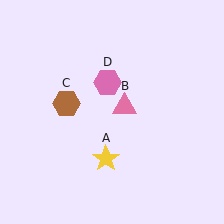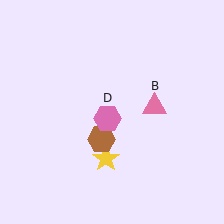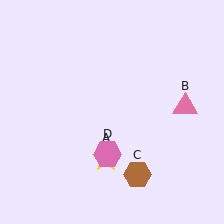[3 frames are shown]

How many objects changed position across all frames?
3 objects changed position: pink triangle (object B), brown hexagon (object C), pink hexagon (object D).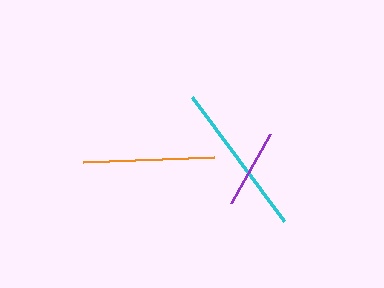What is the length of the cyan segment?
The cyan segment is approximately 154 pixels long.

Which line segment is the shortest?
The purple line is the shortest at approximately 80 pixels.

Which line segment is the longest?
The cyan line is the longest at approximately 154 pixels.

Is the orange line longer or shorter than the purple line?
The orange line is longer than the purple line.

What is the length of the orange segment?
The orange segment is approximately 131 pixels long.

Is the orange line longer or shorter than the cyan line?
The cyan line is longer than the orange line.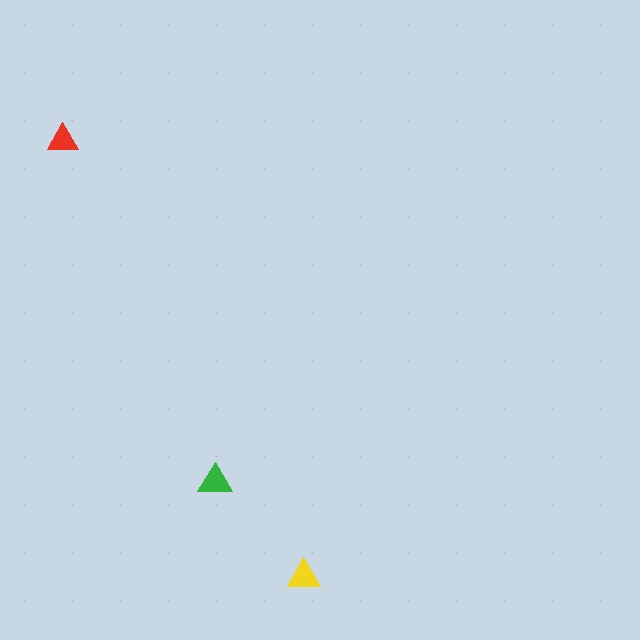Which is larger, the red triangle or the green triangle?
The green one.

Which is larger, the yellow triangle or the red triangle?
The yellow one.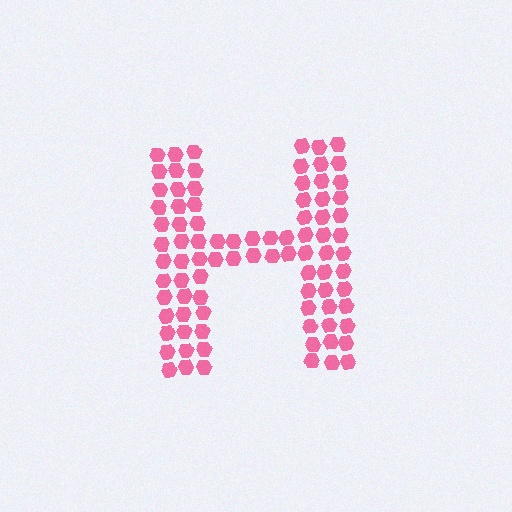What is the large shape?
The large shape is the letter H.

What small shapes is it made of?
It is made of small hexagons.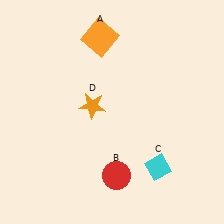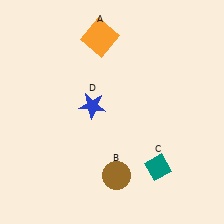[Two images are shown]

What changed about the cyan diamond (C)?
In Image 1, C is cyan. In Image 2, it changed to teal.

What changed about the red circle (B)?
In Image 1, B is red. In Image 2, it changed to brown.